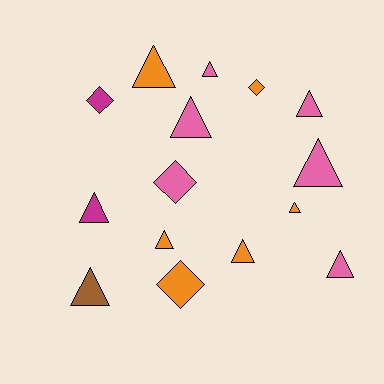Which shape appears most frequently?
Triangle, with 11 objects.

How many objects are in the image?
There are 15 objects.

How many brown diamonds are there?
There are no brown diamonds.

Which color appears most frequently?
Orange, with 6 objects.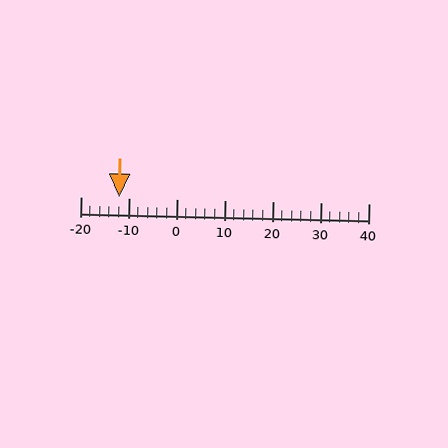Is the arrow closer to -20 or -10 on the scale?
The arrow is closer to -10.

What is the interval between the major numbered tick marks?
The major tick marks are spaced 10 units apart.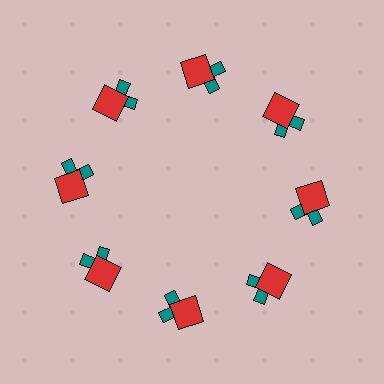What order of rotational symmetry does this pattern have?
This pattern has 8-fold rotational symmetry.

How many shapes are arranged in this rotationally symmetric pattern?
There are 16 shapes, arranged in 8 groups of 2.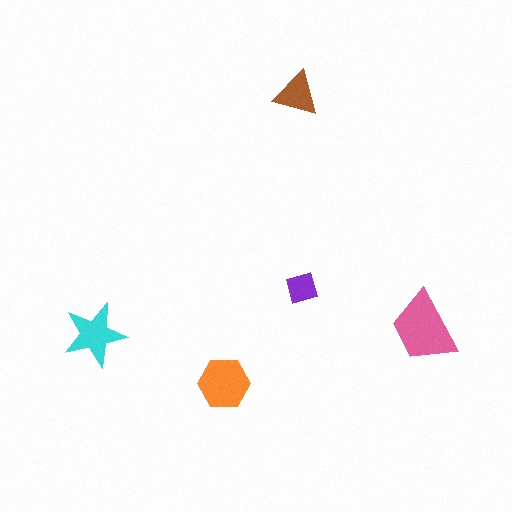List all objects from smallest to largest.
The purple square, the brown triangle, the cyan star, the orange hexagon, the pink trapezoid.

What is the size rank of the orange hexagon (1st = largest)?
2nd.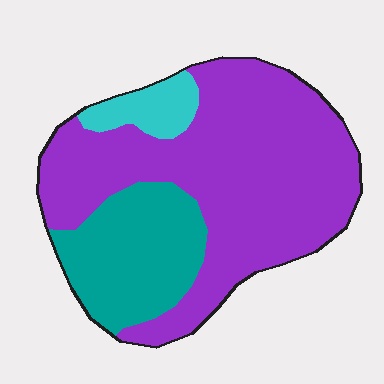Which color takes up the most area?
Purple, at roughly 65%.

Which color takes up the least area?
Cyan, at roughly 10%.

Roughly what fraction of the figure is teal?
Teal takes up about one quarter (1/4) of the figure.